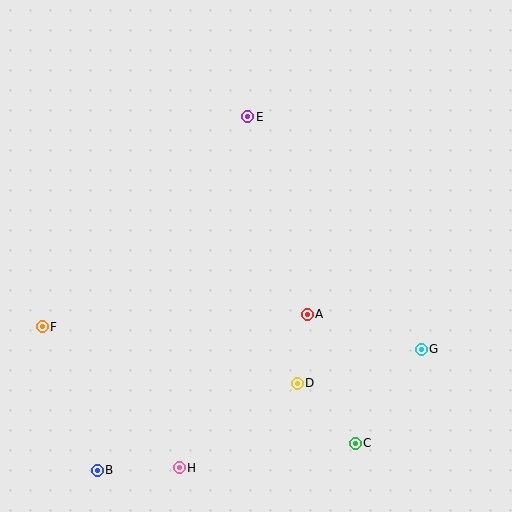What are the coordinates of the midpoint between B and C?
The midpoint between B and C is at (226, 457).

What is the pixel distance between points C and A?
The distance between C and A is 137 pixels.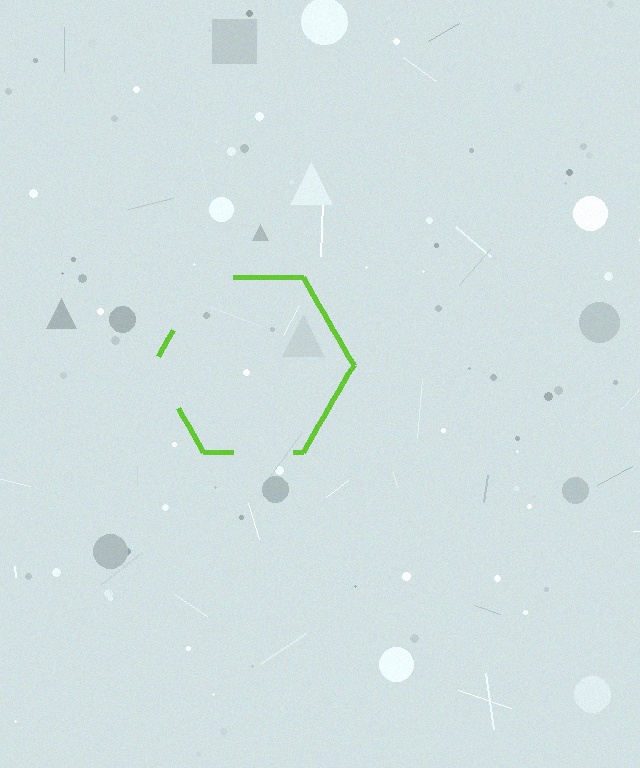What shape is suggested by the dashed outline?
The dashed outline suggests a hexagon.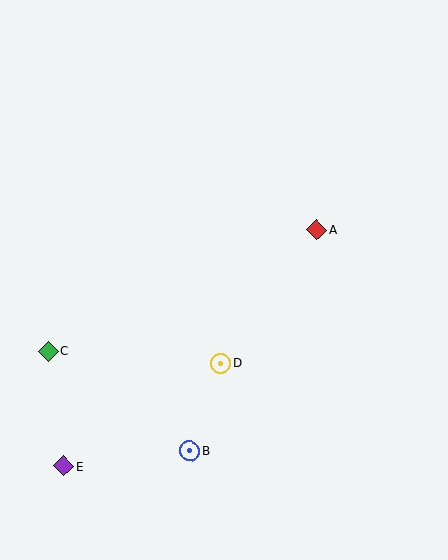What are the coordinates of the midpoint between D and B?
The midpoint between D and B is at (205, 407).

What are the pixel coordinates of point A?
Point A is at (317, 230).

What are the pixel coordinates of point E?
Point E is at (64, 466).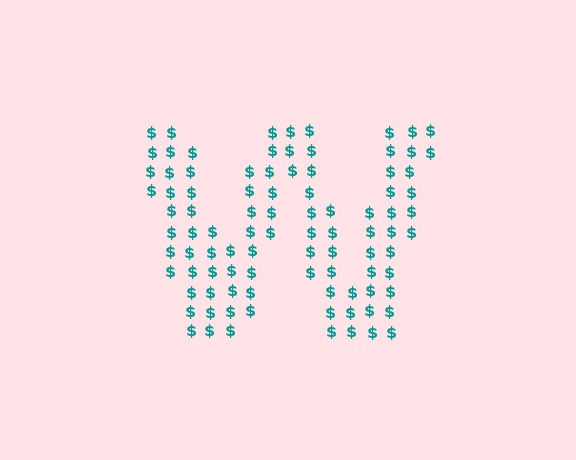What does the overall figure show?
The overall figure shows the letter W.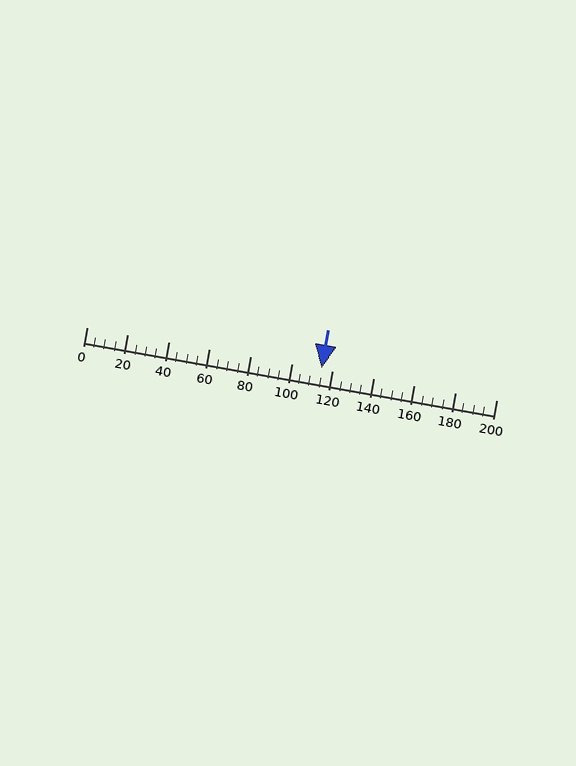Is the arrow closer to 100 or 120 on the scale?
The arrow is closer to 120.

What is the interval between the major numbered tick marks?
The major tick marks are spaced 20 units apart.